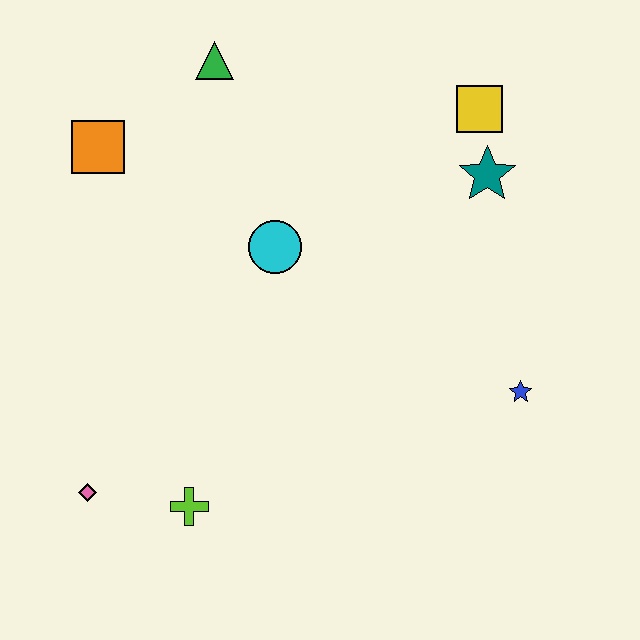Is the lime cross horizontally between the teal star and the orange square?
Yes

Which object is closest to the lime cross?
The pink diamond is closest to the lime cross.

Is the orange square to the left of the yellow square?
Yes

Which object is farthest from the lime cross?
The yellow square is farthest from the lime cross.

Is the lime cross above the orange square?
No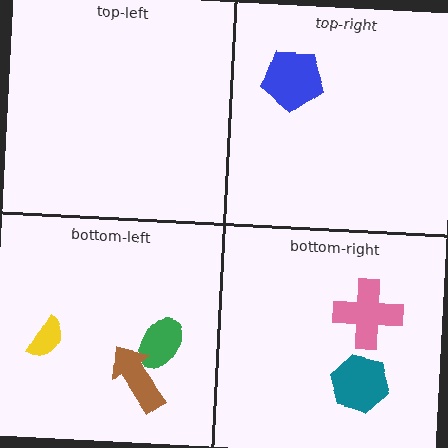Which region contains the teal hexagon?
The bottom-right region.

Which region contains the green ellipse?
The bottom-left region.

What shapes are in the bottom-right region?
The teal hexagon, the pink cross.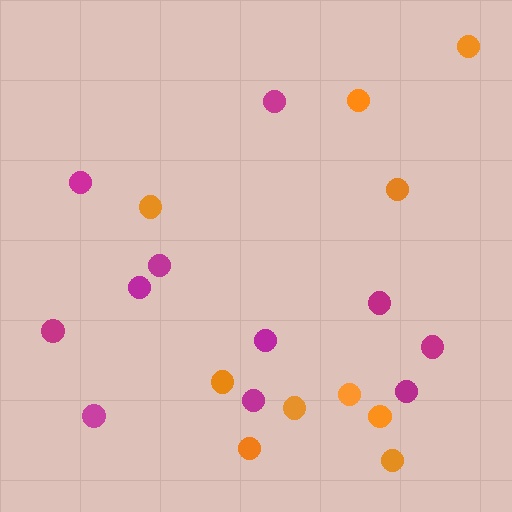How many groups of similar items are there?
There are 2 groups: one group of orange circles (10) and one group of magenta circles (11).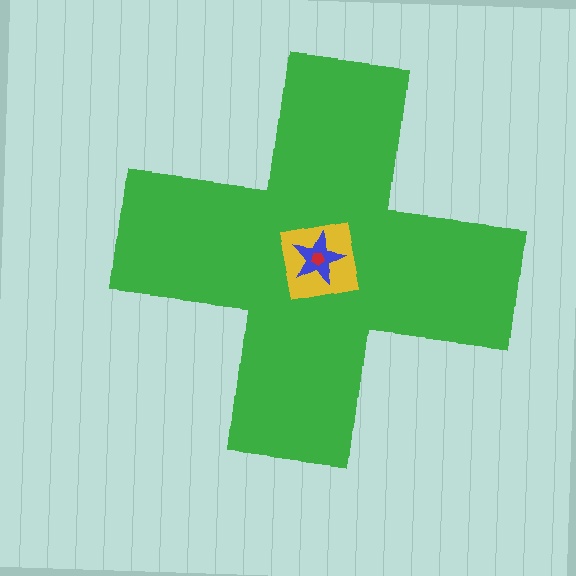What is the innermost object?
The red pentagon.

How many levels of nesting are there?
4.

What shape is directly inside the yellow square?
The blue star.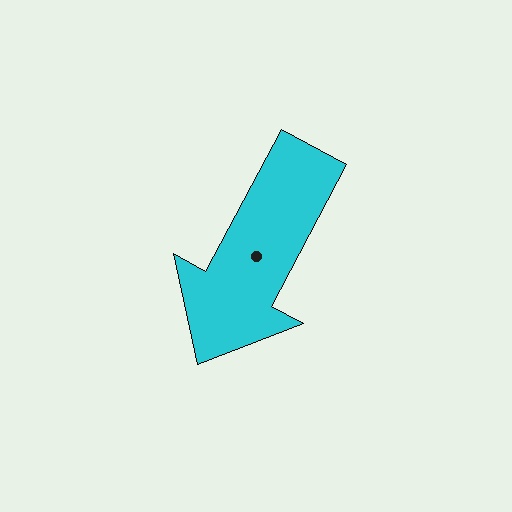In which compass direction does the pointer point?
Southwest.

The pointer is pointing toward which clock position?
Roughly 7 o'clock.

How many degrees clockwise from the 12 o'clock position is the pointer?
Approximately 208 degrees.